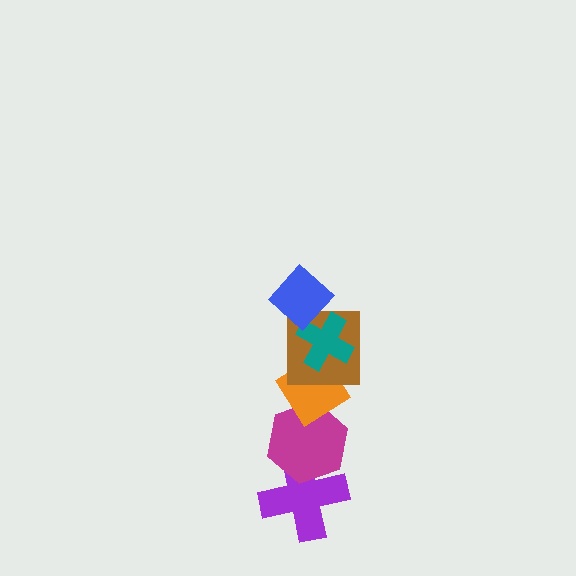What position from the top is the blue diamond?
The blue diamond is 1st from the top.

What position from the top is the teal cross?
The teal cross is 2nd from the top.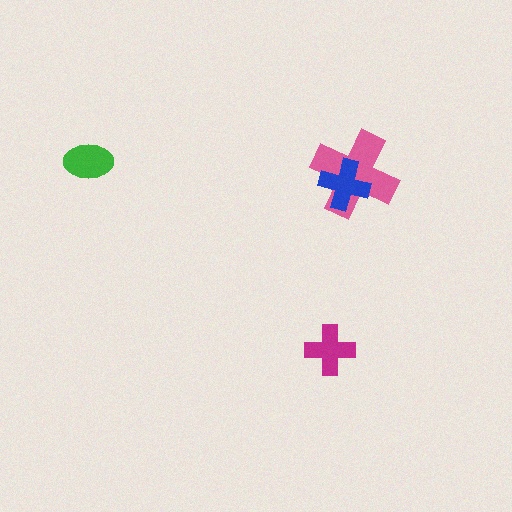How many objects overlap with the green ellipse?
0 objects overlap with the green ellipse.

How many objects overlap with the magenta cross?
0 objects overlap with the magenta cross.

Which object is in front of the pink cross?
The blue cross is in front of the pink cross.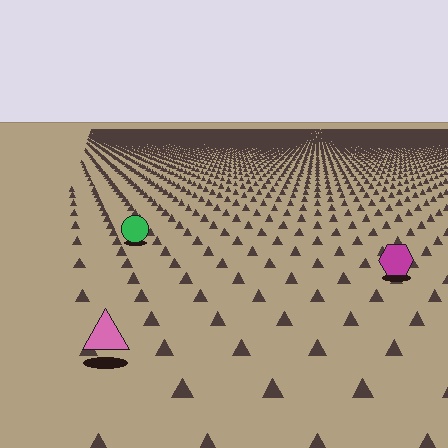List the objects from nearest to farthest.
From nearest to farthest: the pink triangle, the magenta hexagon, the green circle.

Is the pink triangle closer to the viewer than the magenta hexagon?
Yes. The pink triangle is closer — you can tell from the texture gradient: the ground texture is coarser near it.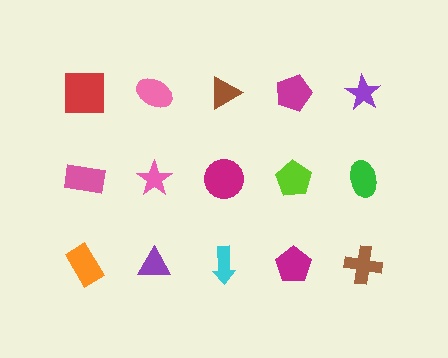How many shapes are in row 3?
5 shapes.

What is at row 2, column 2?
A pink star.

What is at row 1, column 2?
A pink ellipse.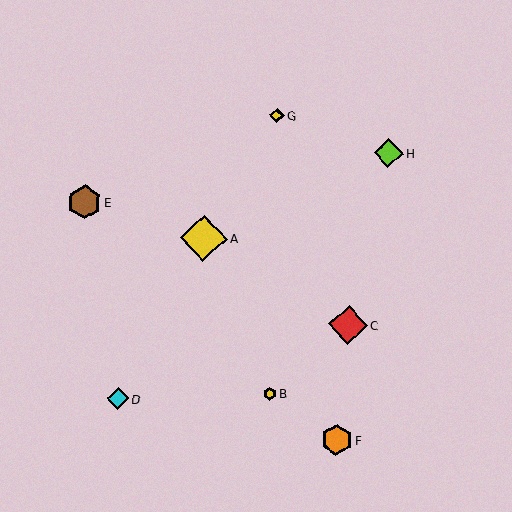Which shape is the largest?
The yellow diamond (labeled A) is the largest.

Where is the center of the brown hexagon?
The center of the brown hexagon is at (84, 202).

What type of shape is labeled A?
Shape A is a yellow diamond.